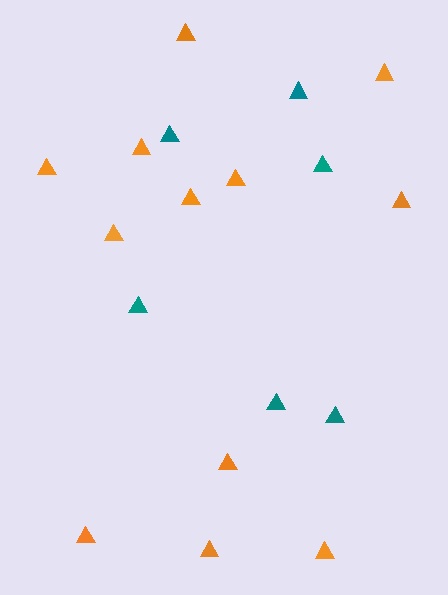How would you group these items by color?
There are 2 groups: one group of orange triangles (12) and one group of teal triangles (6).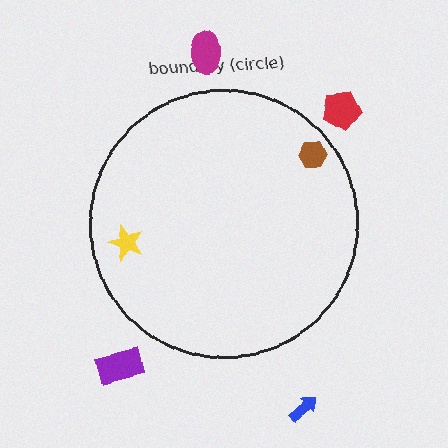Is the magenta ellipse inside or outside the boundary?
Outside.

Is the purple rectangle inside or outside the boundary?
Outside.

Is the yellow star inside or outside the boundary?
Inside.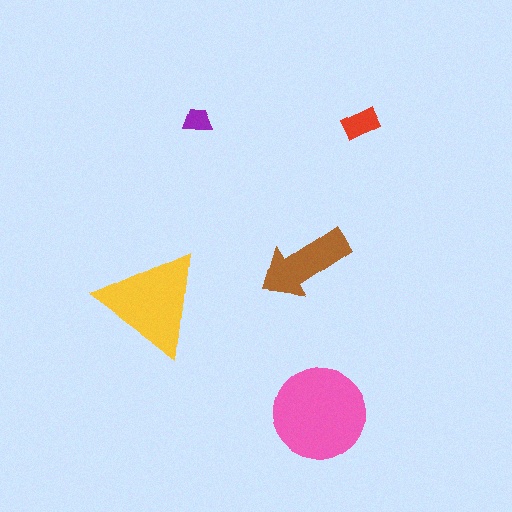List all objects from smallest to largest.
The purple trapezoid, the red rectangle, the brown arrow, the yellow triangle, the pink circle.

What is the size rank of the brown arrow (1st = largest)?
3rd.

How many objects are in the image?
There are 5 objects in the image.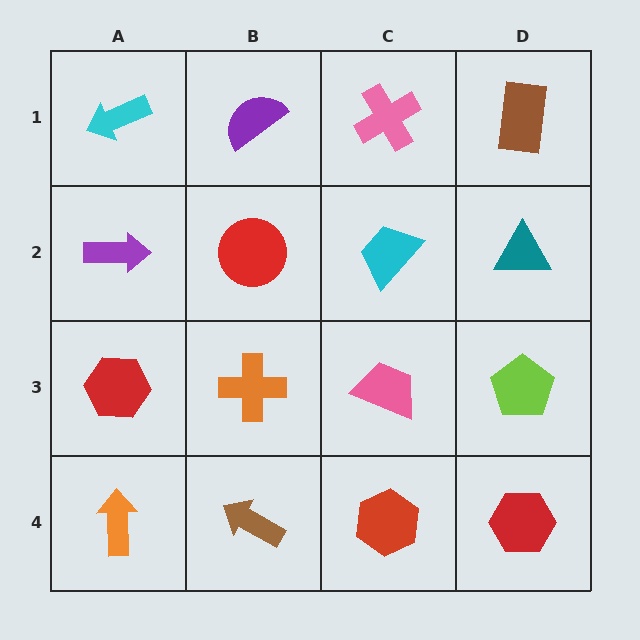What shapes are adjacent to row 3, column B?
A red circle (row 2, column B), a brown arrow (row 4, column B), a red hexagon (row 3, column A), a pink trapezoid (row 3, column C).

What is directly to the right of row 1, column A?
A purple semicircle.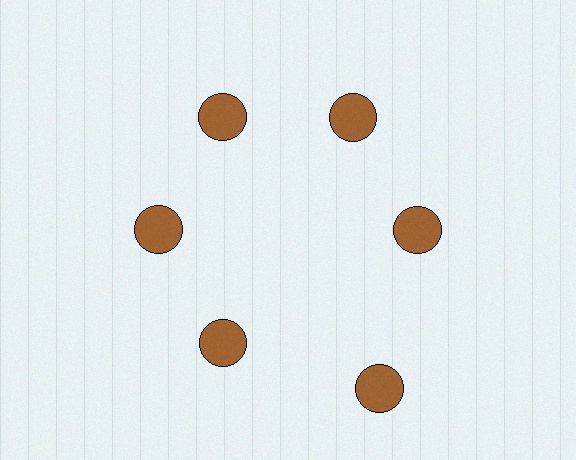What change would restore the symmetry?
The symmetry would be restored by moving it inward, back onto the ring so that all 6 circles sit at equal angles and equal distance from the center.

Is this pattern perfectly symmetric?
No. The 6 brown circles are arranged in a ring, but one element near the 5 o'clock position is pushed outward from the center, breaking the 6-fold rotational symmetry.